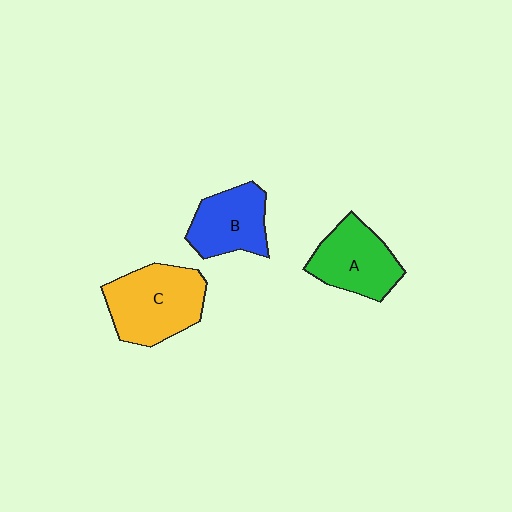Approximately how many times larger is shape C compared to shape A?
Approximately 1.3 times.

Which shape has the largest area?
Shape C (yellow).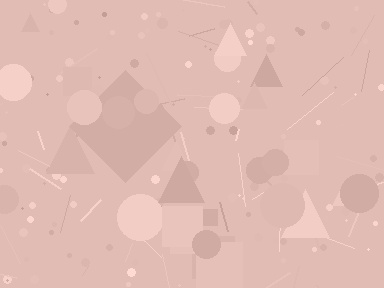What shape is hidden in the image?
A diamond is hidden in the image.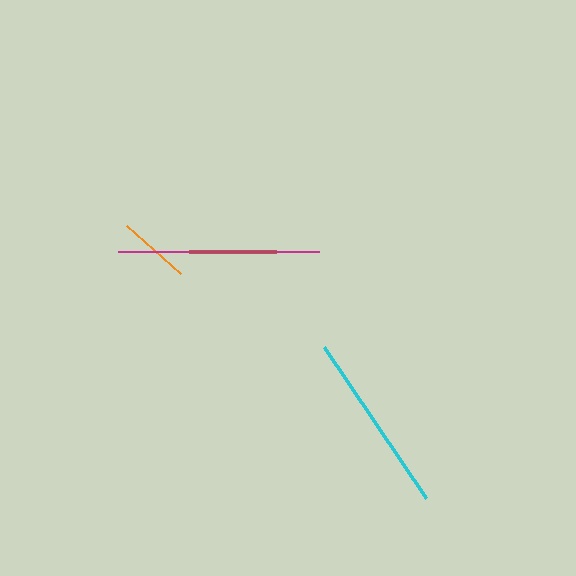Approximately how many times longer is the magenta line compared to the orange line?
The magenta line is approximately 2.8 times the length of the orange line.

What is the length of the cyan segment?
The cyan segment is approximately 182 pixels long.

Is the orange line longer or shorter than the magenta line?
The magenta line is longer than the orange line.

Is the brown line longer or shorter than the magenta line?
The magenta line is longer than the brown line.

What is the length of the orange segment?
The orange segment is approximately 72 pixels long.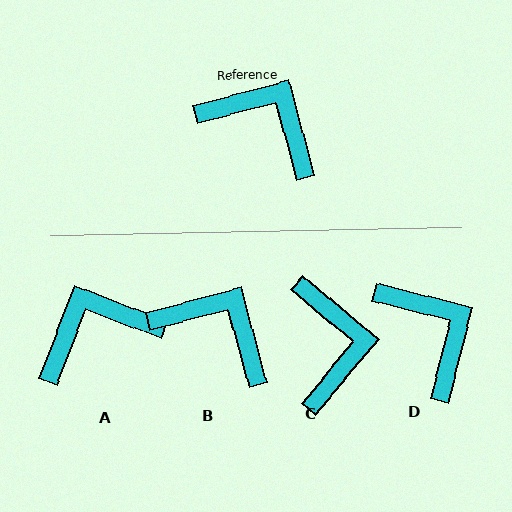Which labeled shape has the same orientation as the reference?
B.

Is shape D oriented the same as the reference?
No, it is off by about 29 degrees.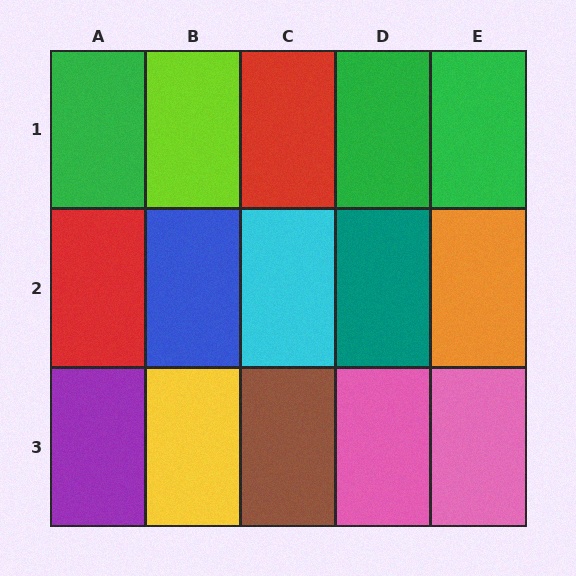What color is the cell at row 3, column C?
Brown.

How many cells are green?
3 cells are green.